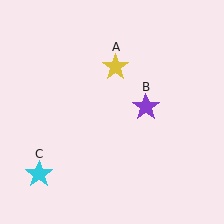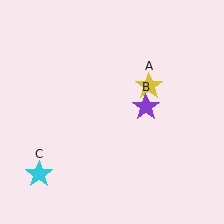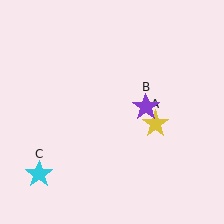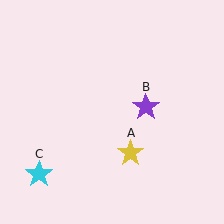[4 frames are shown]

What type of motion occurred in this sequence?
The yellow star (object A) rotated clockwise around the center of the scene.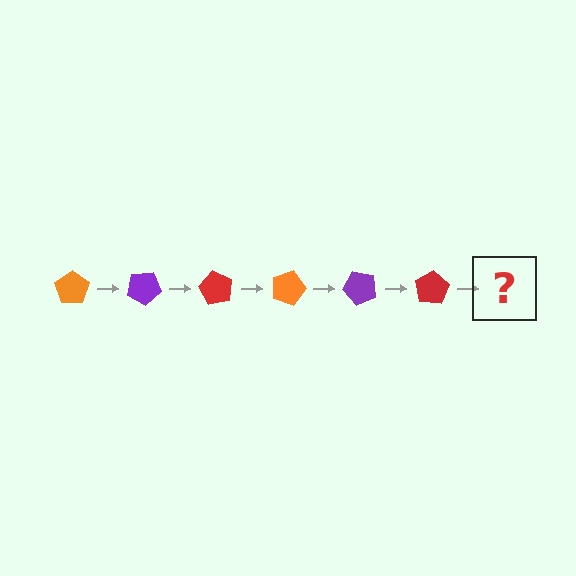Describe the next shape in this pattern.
It should be an orange pentagon, rotated 180 degrees from the start.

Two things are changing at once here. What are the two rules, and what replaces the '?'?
The two rules are that it rotates 30 degrees each step and the color cycles through orange, purple, and red. The '?' should be an orange pentagon, rotated 180 degrees from the start.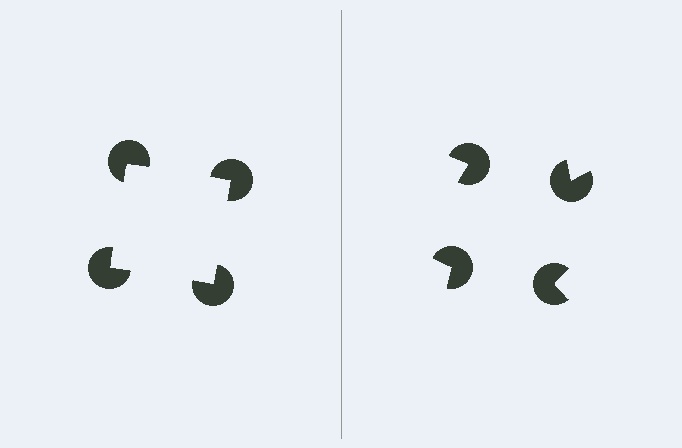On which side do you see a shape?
An illusory square appears on the left side. On the right side the wedge cuts are rotated, so no coherent shape forms.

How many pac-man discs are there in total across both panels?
8 — 4 on each side.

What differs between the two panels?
The pac-man discs are positioned identically on both sides; only the wedge orientations differ. On the left they align to a square; on the right they are misaligned.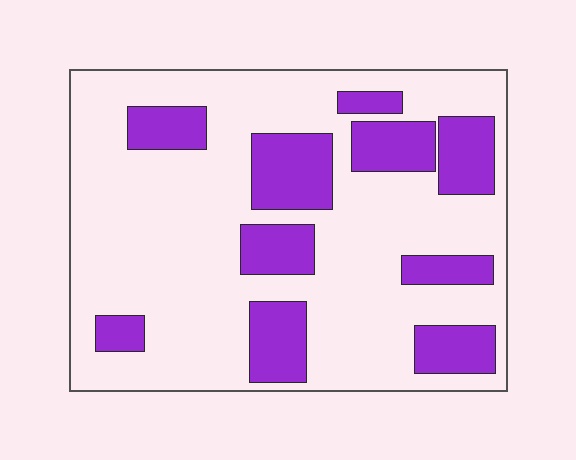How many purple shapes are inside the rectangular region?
10.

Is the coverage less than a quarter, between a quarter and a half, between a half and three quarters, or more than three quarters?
Between a quarter and a half.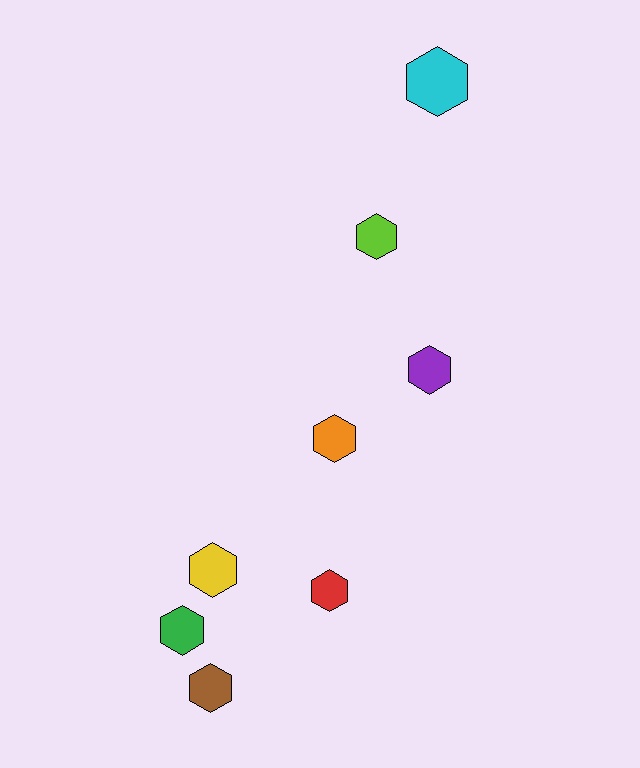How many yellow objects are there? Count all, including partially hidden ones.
There is 1 yellow object.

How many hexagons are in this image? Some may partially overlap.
There are 8 hexagons.